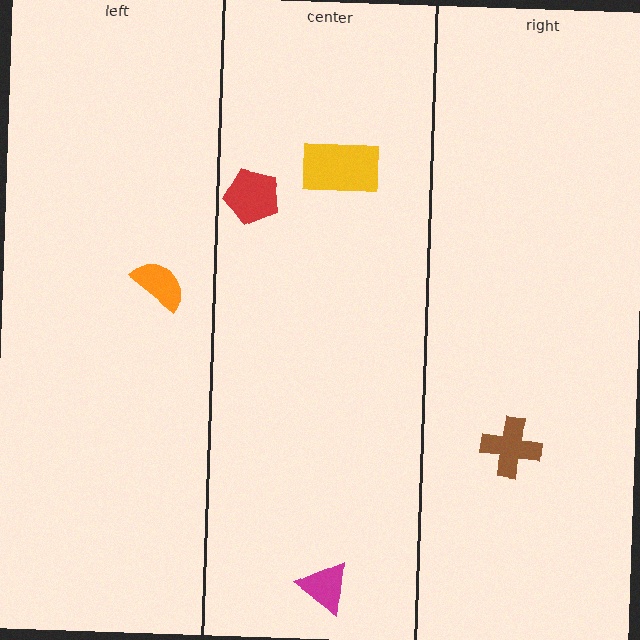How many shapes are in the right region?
1.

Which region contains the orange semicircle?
The left region.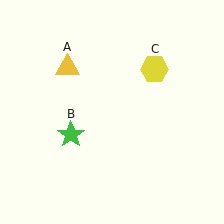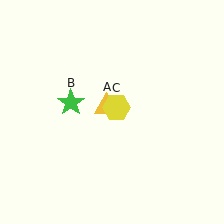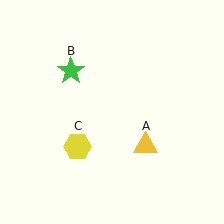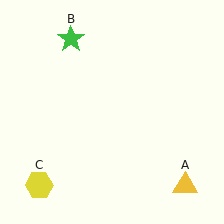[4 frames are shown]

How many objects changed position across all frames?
3 objects changed position: yellow triangle (object A), green star (object B), yellow hexagon (object C).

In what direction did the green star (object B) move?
The green star (object B) moved up.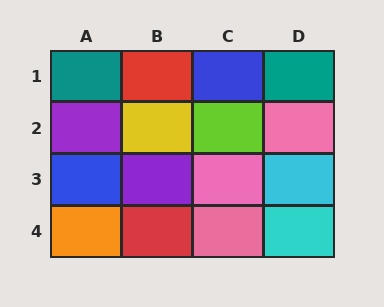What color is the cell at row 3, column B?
Purple.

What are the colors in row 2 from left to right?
Purple, yellow, lime, pink.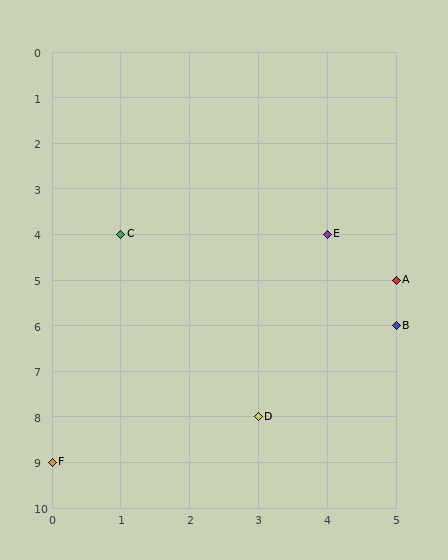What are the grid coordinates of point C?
Point C is at grid coordinates (1, 4).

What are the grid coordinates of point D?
Point D is at grid coordinates (3, 8).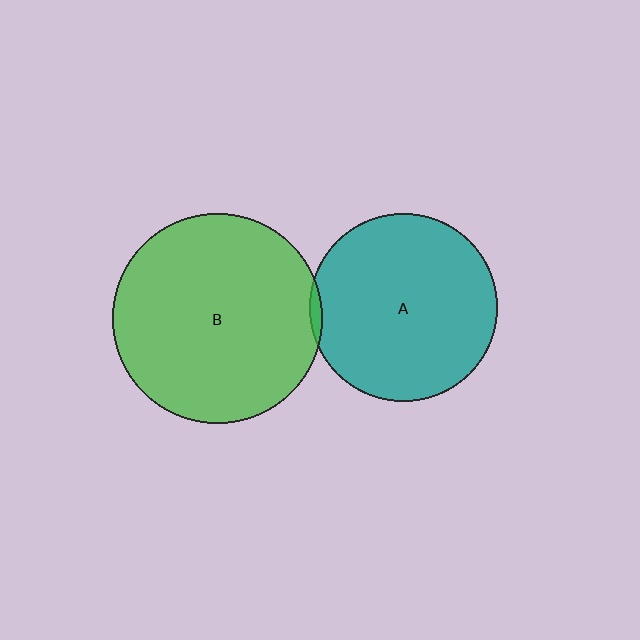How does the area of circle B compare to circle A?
Approximately 1.3 times.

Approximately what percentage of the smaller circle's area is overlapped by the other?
Approximately 5%.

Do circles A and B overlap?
Yes.